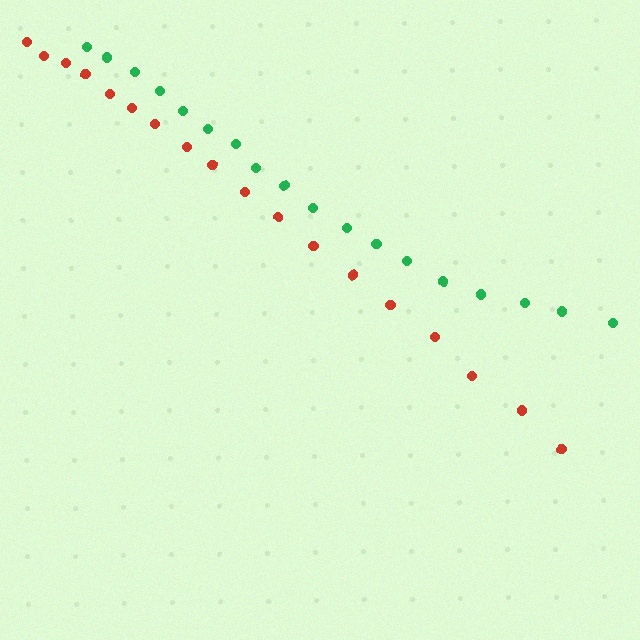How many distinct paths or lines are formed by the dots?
There are 2 distinct paths.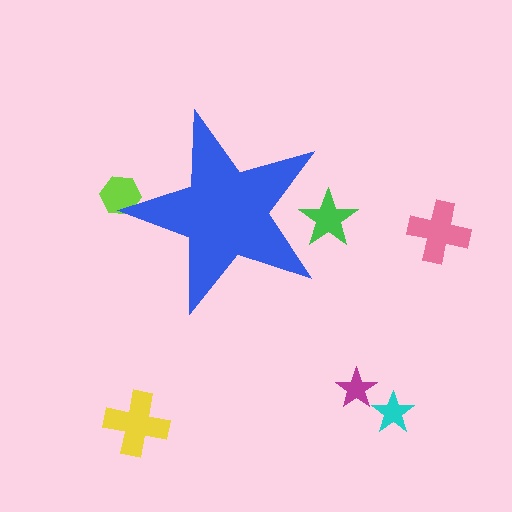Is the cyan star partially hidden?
No, the cyan star is fully visible.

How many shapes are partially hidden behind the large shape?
2 shapes are partially hidden.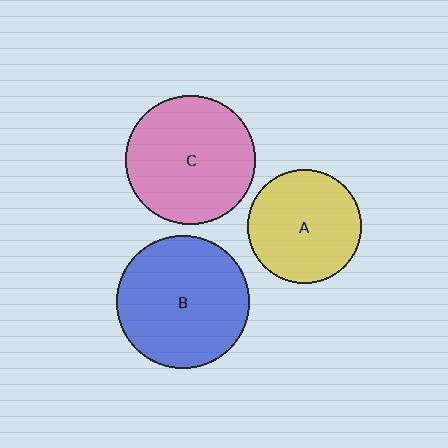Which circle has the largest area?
Circle B (blue).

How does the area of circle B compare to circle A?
Approximately 1.4 times.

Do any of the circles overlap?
No, none of the circles overlap.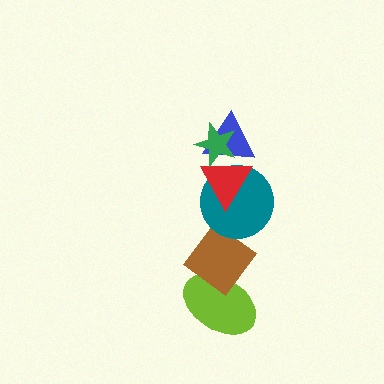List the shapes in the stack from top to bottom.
From top to bottom: the green star, the blue triangle, the red triangle, the teal circle, the brown diamond, the lime ellipse.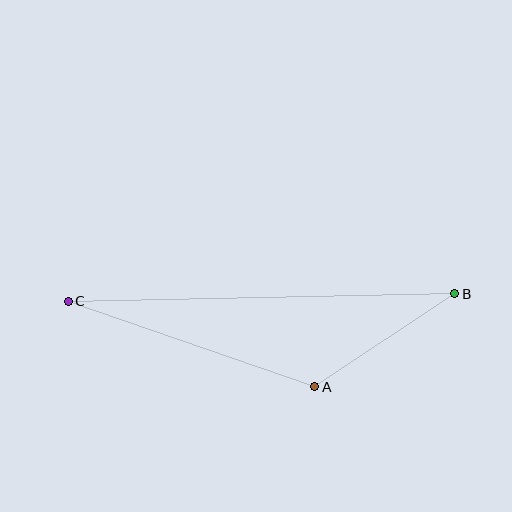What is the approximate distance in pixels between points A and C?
The distance between A and C is approximately 261 pixels.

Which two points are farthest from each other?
Points B and C are farthest from each other.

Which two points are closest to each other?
Points A and B are closest to each other.